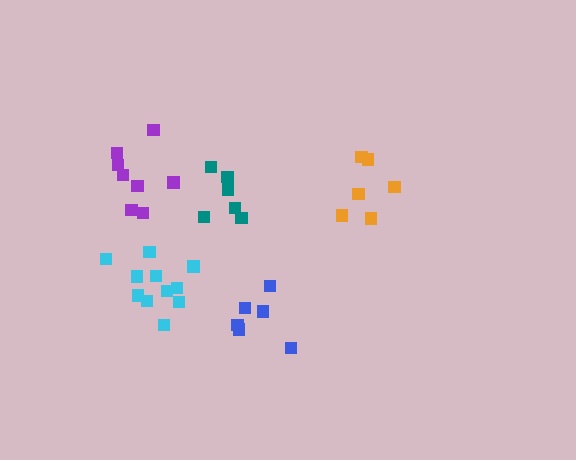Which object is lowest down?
The blue cluster is bottommost.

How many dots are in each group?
Group 1: 11 dots, Group 2: 6 dots, Group 3: 8 dots, Group 4: 6 dots, Group 5: 6 dots (37 total).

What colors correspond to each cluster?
The clusters are colored: cyan, blue, purple, teal, orange.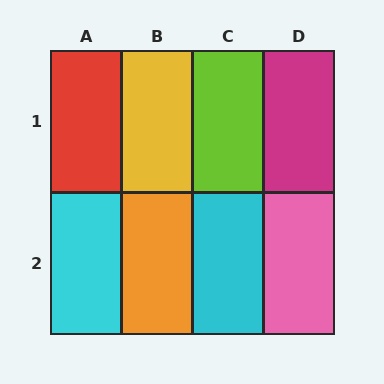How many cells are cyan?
2 cells are cyan.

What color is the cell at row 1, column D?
Magenta.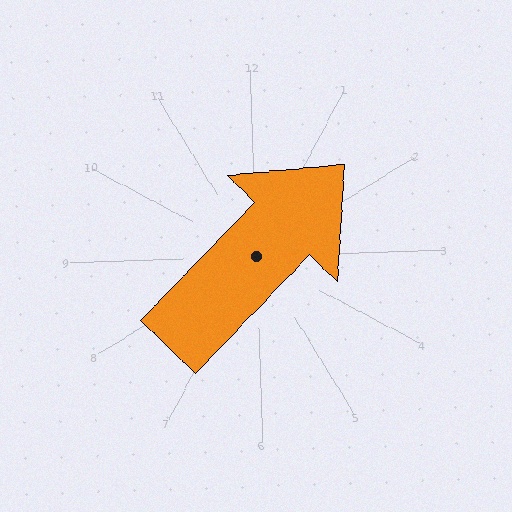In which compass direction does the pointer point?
Northeast.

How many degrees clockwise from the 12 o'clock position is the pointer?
Approximately 46 degrees.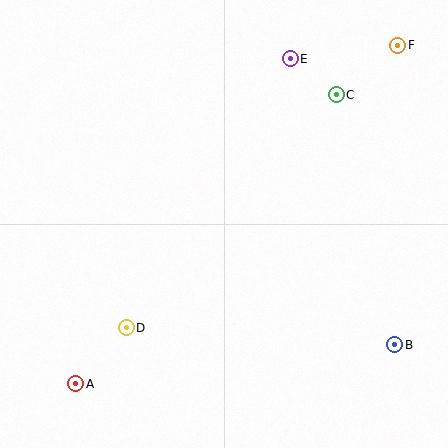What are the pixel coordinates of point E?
Point E is at (290, 59).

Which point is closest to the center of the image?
Point D at (126, 328) is closest to the center.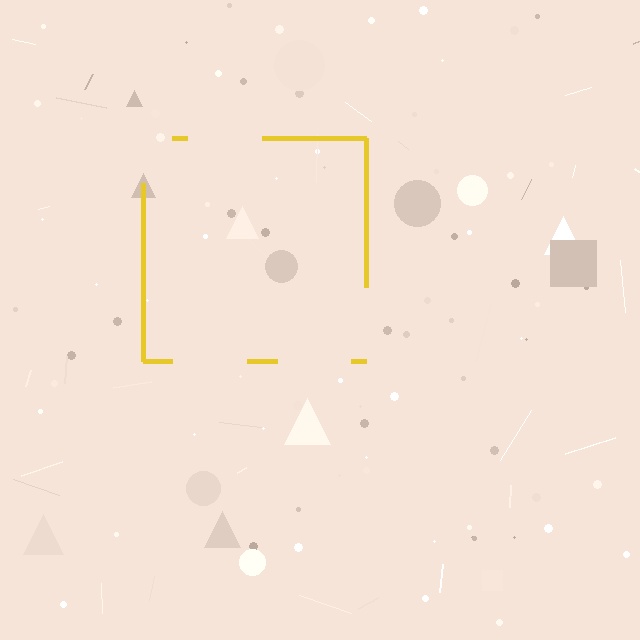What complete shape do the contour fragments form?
The contour fragments form a square.